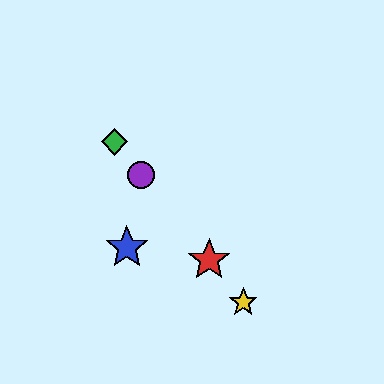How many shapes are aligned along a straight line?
4 shapes (the red star, the green diamond, the yellow star, the purple circle) are aligned along a straight line.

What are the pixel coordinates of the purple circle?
The purple circle is at (141, 175).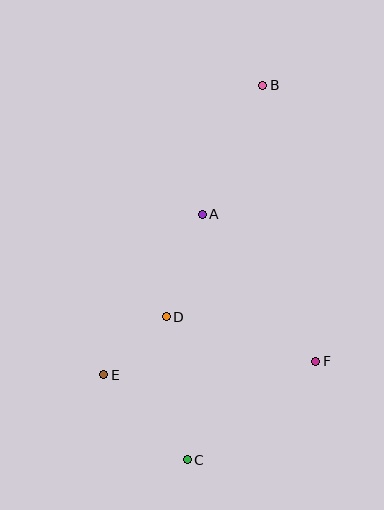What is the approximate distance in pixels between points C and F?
The distance between C and F is approximately 162 pixels.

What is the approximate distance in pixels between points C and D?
The distance between C and D is approximately 145 pixels.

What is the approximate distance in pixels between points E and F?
The distance between E and F is approximately 212 pixels.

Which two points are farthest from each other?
Points B and C are farthest from each other.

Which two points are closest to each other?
Points D and E are closest to each other.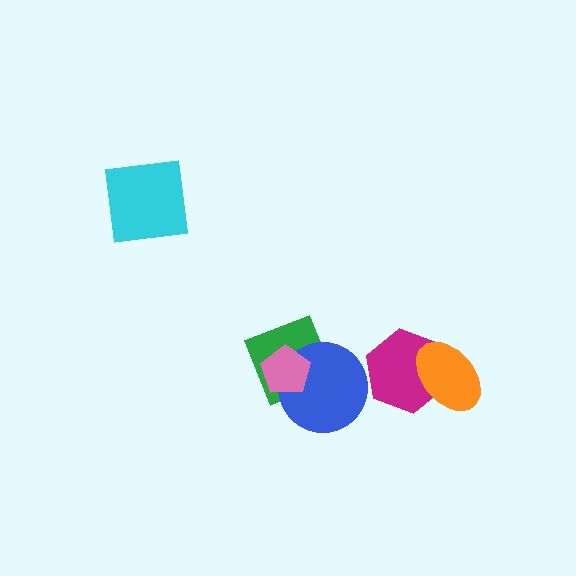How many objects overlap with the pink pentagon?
2 objects overlap with the pink pentagon.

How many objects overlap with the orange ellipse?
1 object overlaps with the orange ellipse.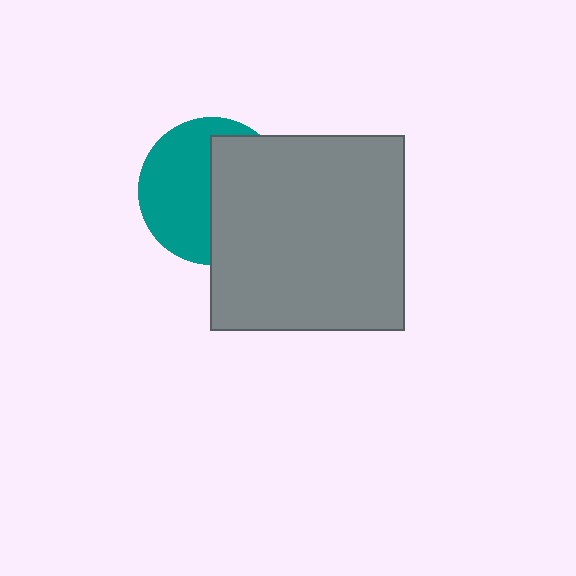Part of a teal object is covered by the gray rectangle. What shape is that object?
It is a circle.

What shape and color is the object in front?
The object in front is a gray rectangle.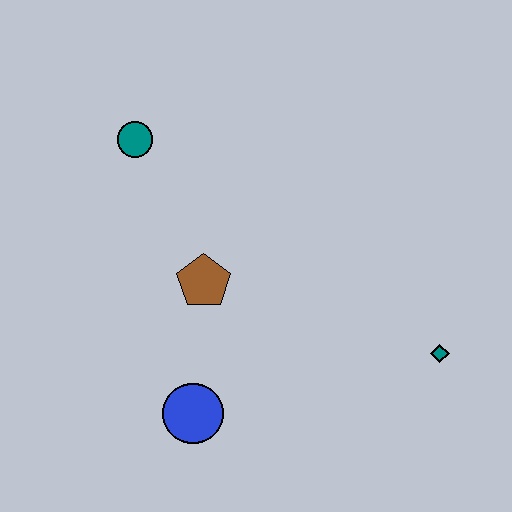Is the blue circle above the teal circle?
No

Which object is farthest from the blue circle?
The teal circle is farthest from the blue circle.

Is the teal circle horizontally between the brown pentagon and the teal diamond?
No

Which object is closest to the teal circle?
The brown pentagon is closest to the teal circle.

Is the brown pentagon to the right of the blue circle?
Yes